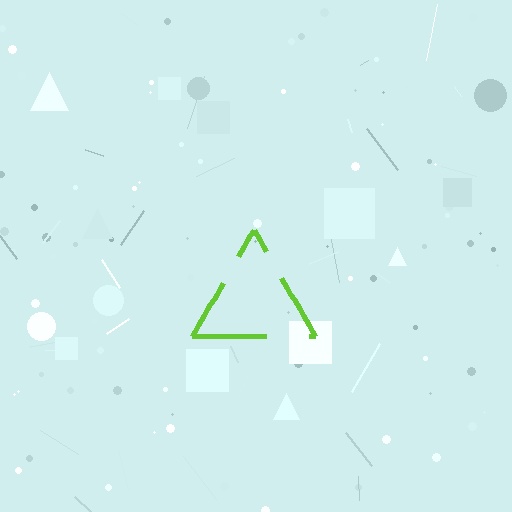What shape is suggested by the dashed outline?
The dashed outline suggests a triangle.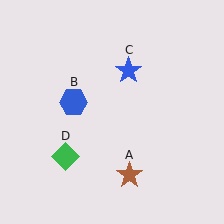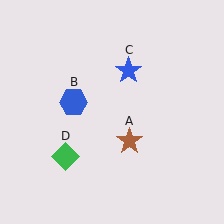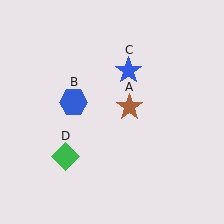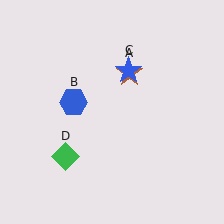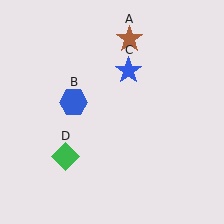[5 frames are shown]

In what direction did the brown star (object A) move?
The brown star (object A) moved up.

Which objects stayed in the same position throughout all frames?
Blue hexagon (object B) and blue star (object C) and green diamond (object D) remained stationary.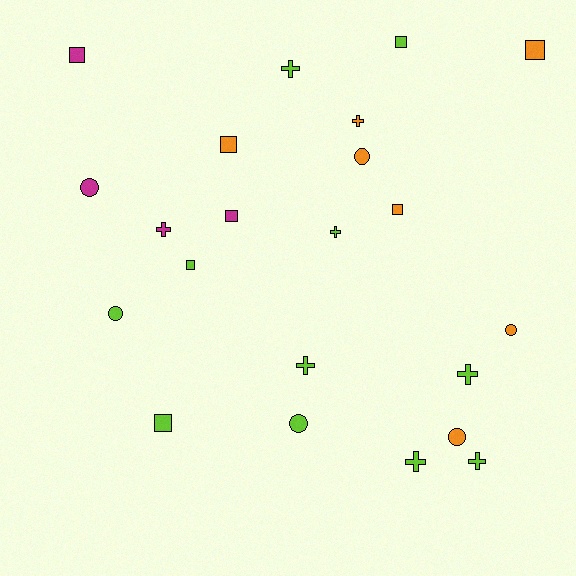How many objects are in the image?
There are 22 objects.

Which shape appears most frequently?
Cross, with 8 objects.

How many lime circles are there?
There are 2 lime circles.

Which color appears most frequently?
Lime, with 11 objects.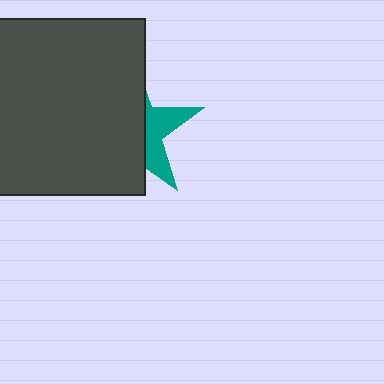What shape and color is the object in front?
The object in front is a dark gray square.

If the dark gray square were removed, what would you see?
You would see the complete teal star.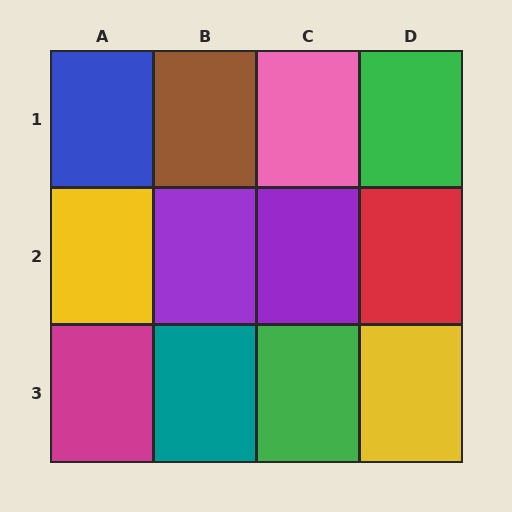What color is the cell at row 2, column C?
Purple.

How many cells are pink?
1 cell is pink.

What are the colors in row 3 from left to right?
Magenta, teal, green, yellow.